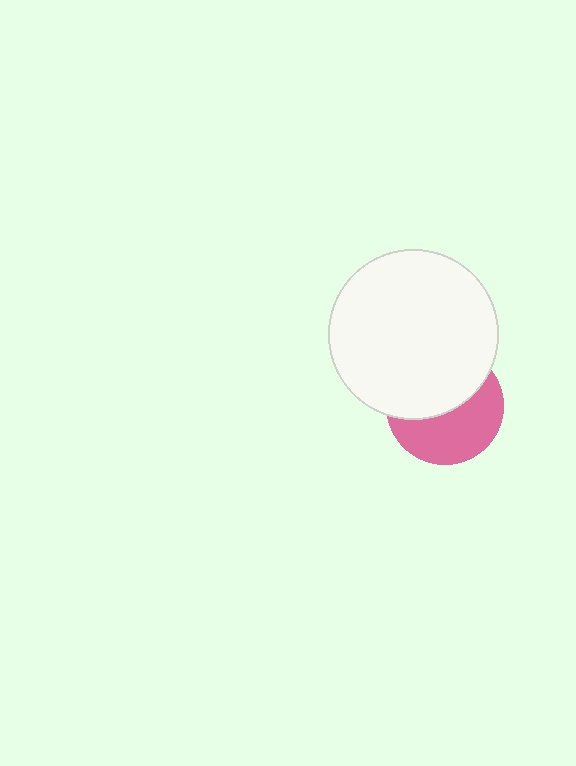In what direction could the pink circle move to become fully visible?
The pink circle could move down. That would shift it out from behind the white circle entirely.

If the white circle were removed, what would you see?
You would see the complete pink circle.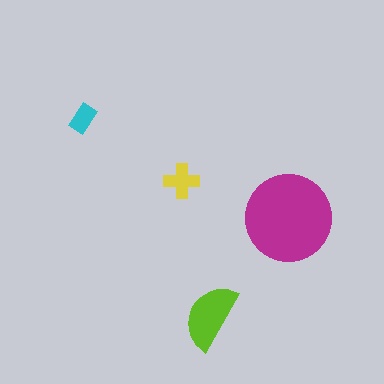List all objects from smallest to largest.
The cyan rectangle, the yellow cross, the lime semicircle, the magenta circle.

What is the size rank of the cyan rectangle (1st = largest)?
4th.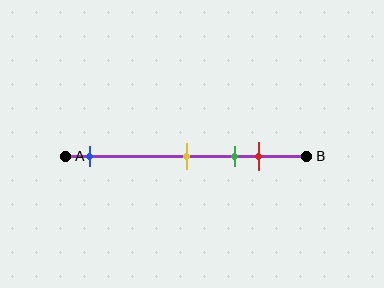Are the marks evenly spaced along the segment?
No, the marks are not evenly spaced.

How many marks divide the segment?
There are 4 marks dividing the segment.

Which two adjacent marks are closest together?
The green and red marks are the closest adjacent pair.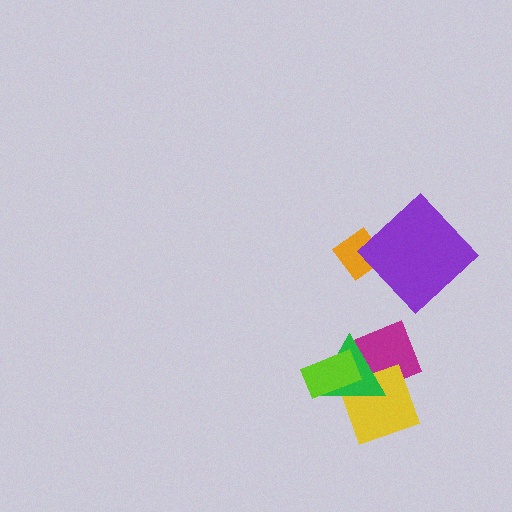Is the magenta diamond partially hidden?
Yes, it is partially covered by another shape.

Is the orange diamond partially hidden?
Yes, it is partially covered by another shape.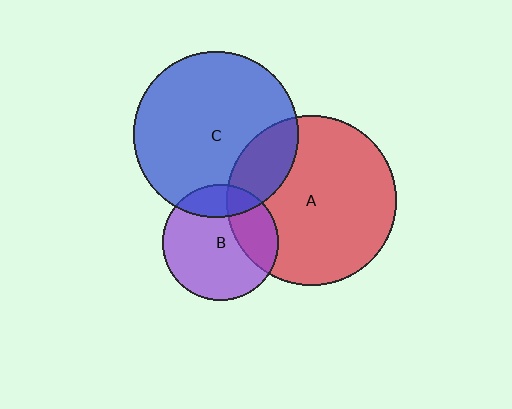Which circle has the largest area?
Circle A (red).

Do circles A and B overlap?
Yes.